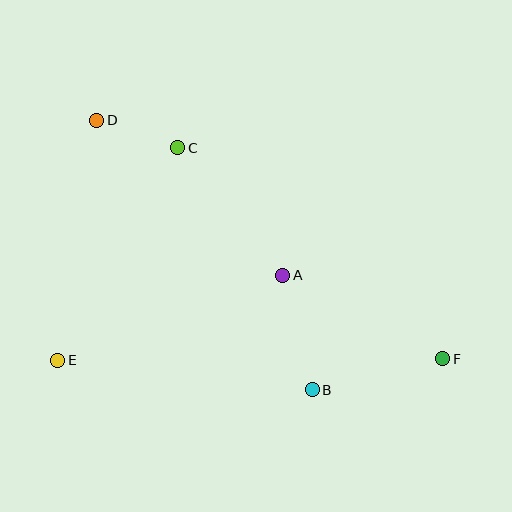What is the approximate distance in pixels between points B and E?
The distance between B and E is approximately 256 pixels.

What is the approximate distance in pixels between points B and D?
The distance between B and D is approximately 345 pixels.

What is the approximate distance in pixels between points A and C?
The distance between A and C is approximately 165 pixels.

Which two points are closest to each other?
Points C and D are closest to each other.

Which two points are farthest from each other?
Points D and F are farthest from each other.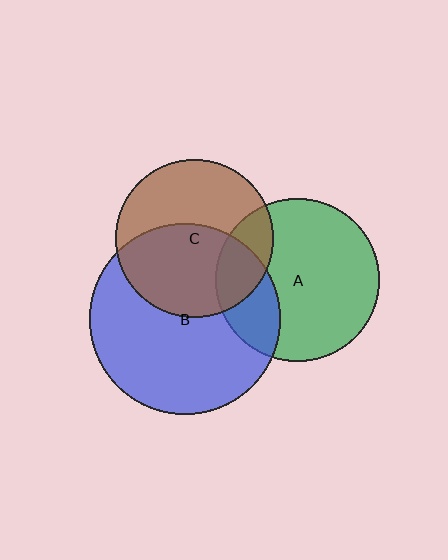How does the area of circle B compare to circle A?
Approximately 1.4 times.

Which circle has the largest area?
Circle B (blue).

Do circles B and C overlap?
Yes.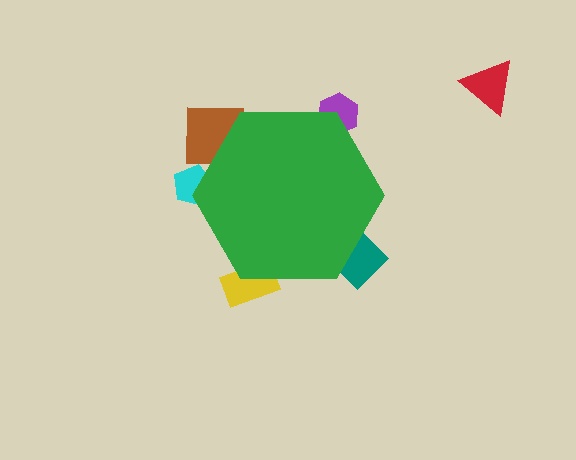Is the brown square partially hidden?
Yes, the brown square is partially hidden behind the green hexagon.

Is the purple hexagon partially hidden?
Yes, the purple hexagon is partially hidden behind the green hexagon.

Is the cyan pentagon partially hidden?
Yes, the cyan pentagon is partially hidden behind the green hexagon.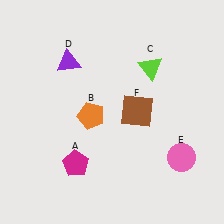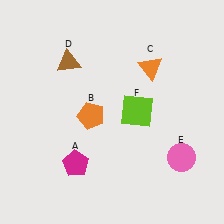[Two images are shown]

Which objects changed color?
C changed from lime to orange. D changed from purple to brown. F changed from brown to lime.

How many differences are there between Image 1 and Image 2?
There are 3 differences between the two images.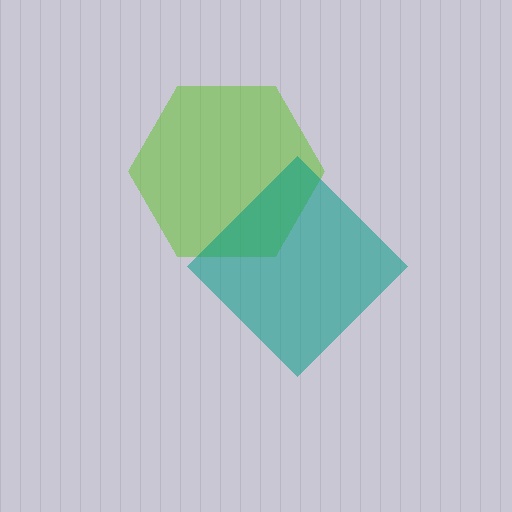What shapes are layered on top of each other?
The layered shapes are: a lime hexagon, a teal diamond.